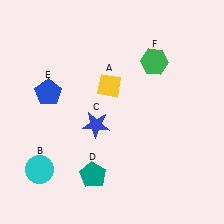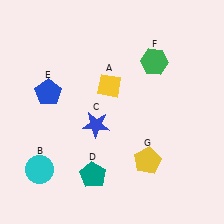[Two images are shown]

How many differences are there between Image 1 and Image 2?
There is 1 difference between the two images.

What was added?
A yellow pentagon (G) was added in Image 2.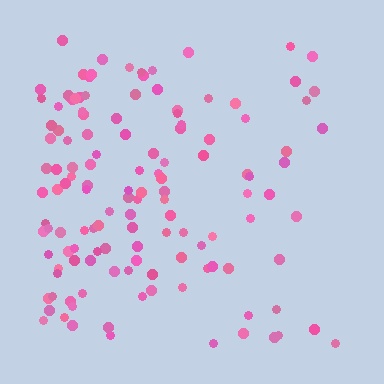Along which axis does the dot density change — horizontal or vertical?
Horizontal.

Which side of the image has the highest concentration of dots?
The left.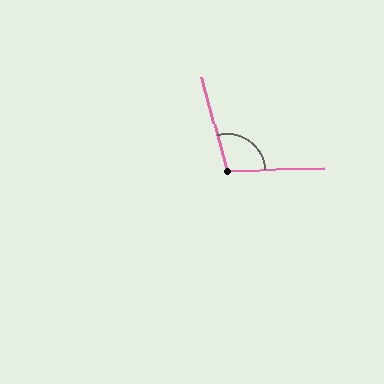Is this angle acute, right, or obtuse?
It is obtuse.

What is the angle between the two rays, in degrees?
Approximately 103 degrees.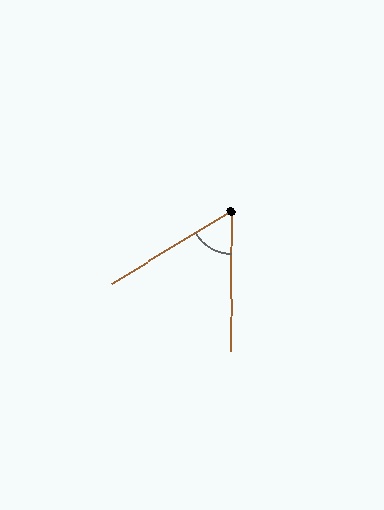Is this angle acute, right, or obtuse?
It is acute.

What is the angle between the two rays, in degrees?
Approximately 58 degrees.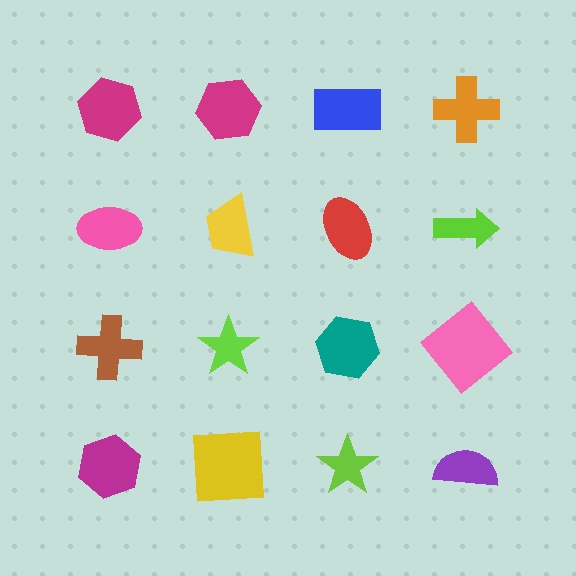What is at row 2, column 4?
A lime arrow.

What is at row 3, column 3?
A teal hexagon.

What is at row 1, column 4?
An orange cross.